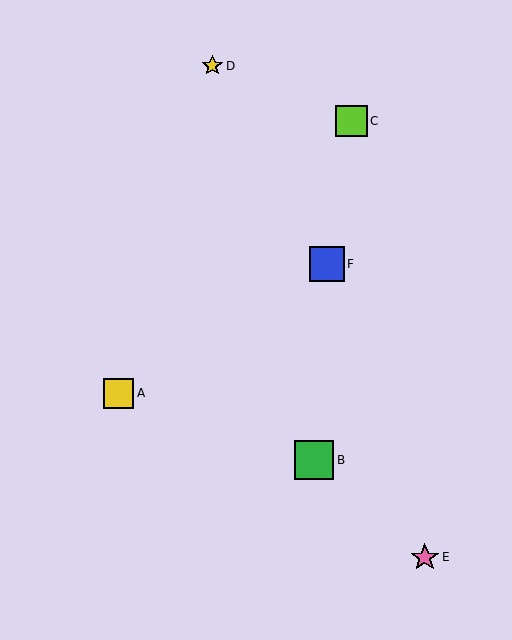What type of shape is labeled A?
Shape A is a yellow square.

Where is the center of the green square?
The center of the green square is at (314, 460).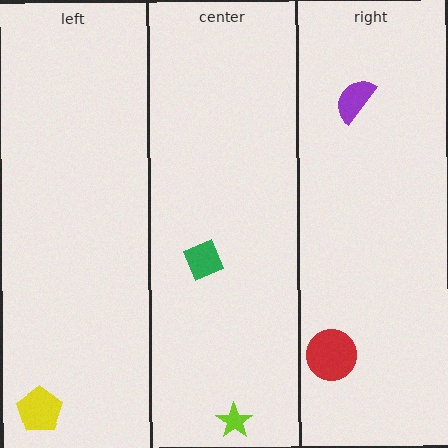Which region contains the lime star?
The center region.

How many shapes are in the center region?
2.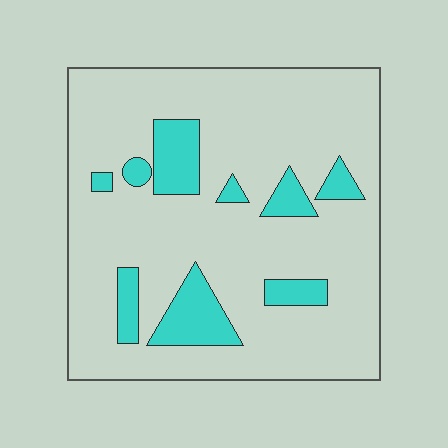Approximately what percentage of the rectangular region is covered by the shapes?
Approximately 15%.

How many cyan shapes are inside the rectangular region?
9.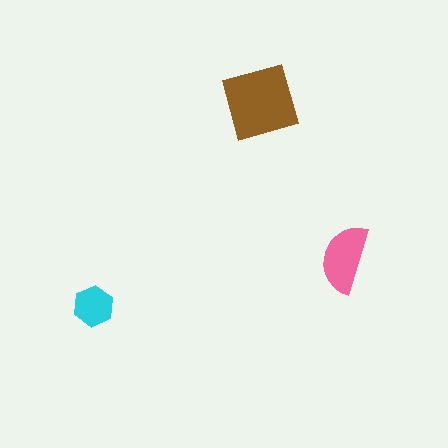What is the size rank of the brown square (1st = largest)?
1st.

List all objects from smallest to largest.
The cyan hexagon, the pink semicircle, the brown square.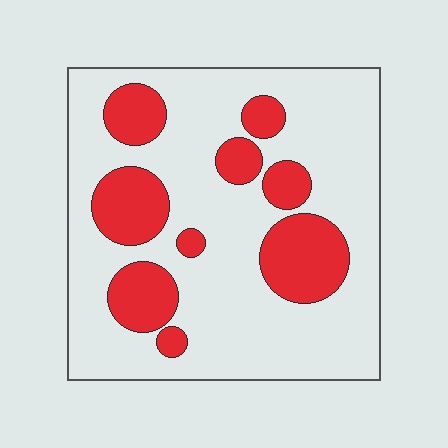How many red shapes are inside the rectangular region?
9.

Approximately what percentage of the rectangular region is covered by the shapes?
Approximately 25%.